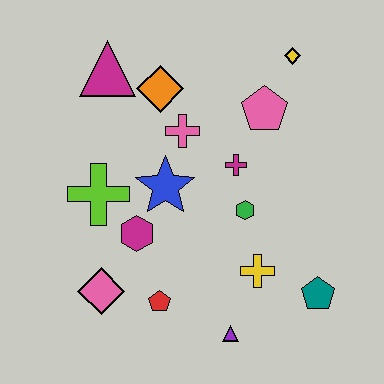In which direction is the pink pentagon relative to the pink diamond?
The pink pentagon is above the pink diamond.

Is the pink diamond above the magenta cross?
No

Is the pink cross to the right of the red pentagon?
Yes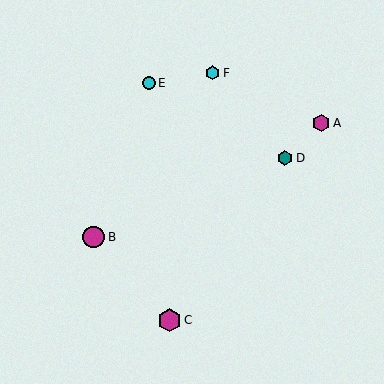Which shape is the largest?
The magenta hexagon (labeled C) is the largest.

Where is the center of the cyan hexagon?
The center of the cyan hexagon is at (213, 73).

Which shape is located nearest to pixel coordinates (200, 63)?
The cyan hexagon (labeled F) at (213, 73) is nearest to that location.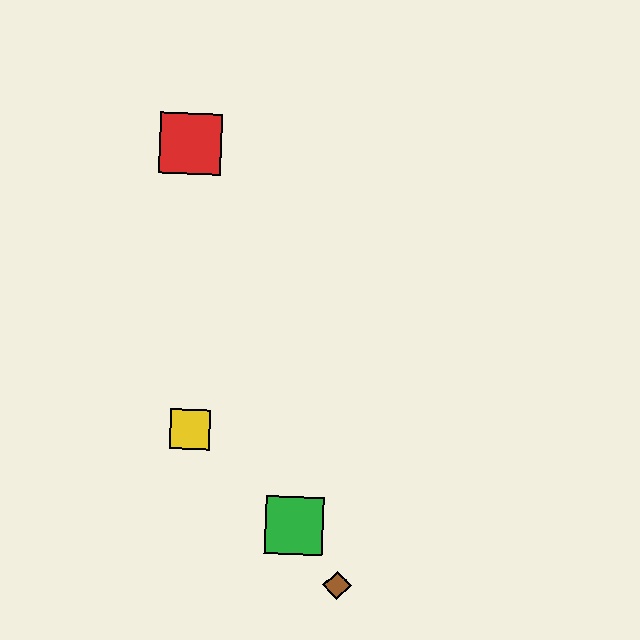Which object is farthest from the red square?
The brown diamond is farthest from the red square.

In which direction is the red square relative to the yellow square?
The red square is above the yellow square.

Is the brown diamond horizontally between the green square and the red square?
No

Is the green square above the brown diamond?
Yes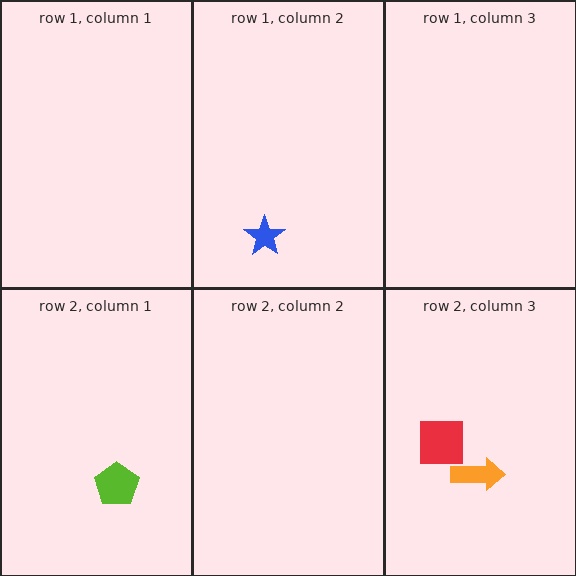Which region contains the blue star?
The row 1, column 2 region.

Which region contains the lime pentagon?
The row 2, column 1 region.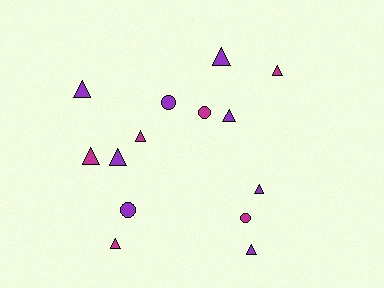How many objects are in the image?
There are 14 objects.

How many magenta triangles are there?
There are 4 magenta triangles.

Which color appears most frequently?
Purple, with 8 objects.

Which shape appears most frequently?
Triangle, with 10 objects.